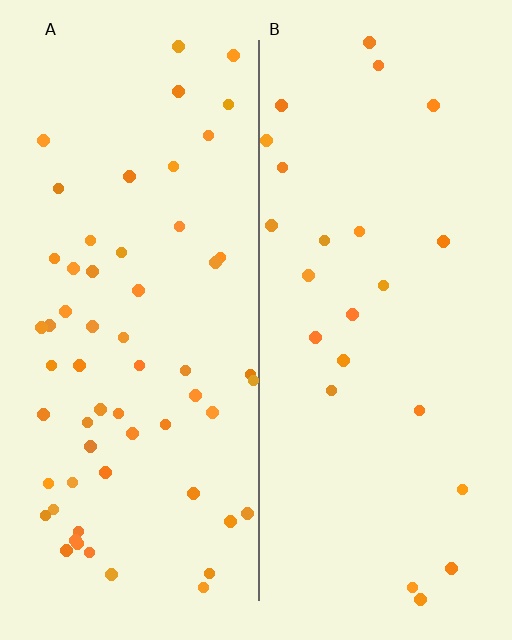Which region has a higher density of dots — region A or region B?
A (the left).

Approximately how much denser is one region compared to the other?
Approximately 2.5× — region A over region B.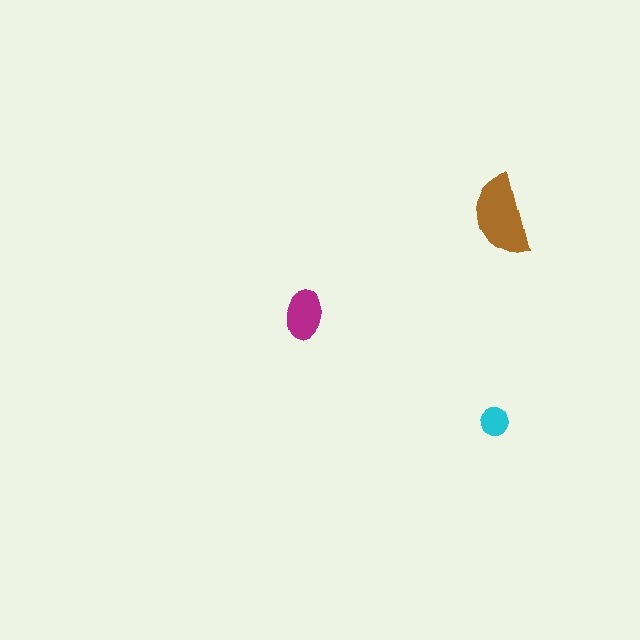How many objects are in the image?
There are 3 objects in the image.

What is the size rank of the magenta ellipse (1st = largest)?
2nd.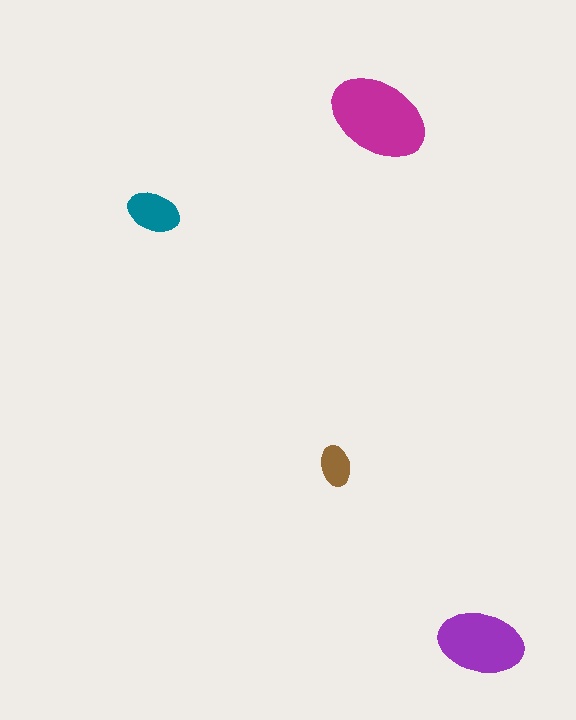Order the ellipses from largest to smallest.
the magenta one, the purple one, the teal one, the brown one.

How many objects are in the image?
There are 4 objects in the image.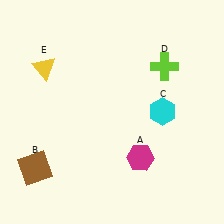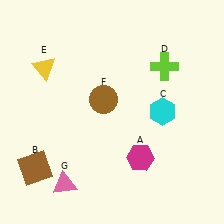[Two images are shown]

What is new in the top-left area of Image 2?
A brown circle (F) was added in the top-left area of Image 2.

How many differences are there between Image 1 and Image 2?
There are 2 differences between the two images.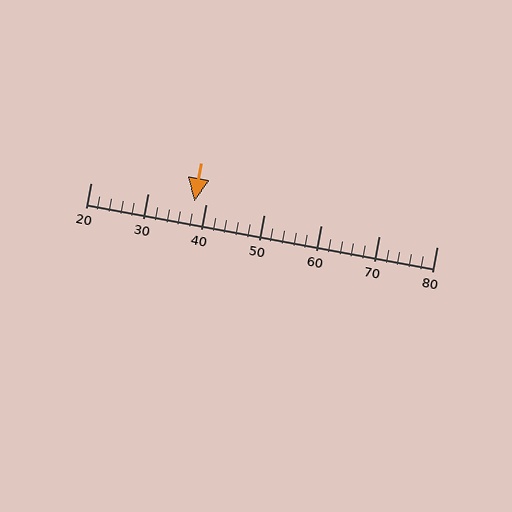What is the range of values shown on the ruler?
The ruler shows values from 20 to 80.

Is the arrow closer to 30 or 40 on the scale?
The arrow is closer to 40.